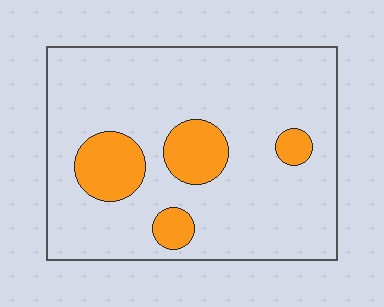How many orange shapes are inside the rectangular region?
4.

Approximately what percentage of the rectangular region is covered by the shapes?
Approximately 15%.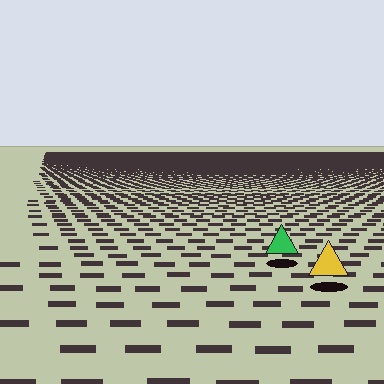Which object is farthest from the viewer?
The green triangle is farthest from the viewer. It appears smaller and the ground texture around it is denser.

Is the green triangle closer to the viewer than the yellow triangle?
No. The yellow triangle is closer — you can tell from the texture gradient: the ground texture is coarser near it.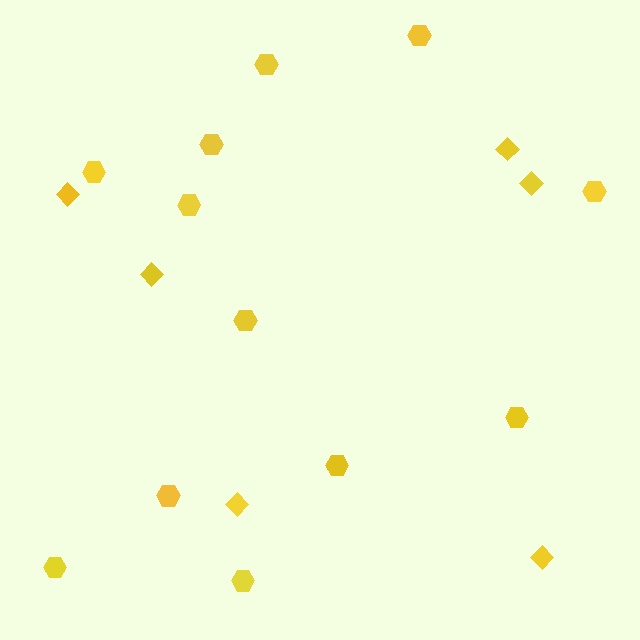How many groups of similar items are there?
There are 2 groups: one group of hexagons (12) and one group of diamonds (6).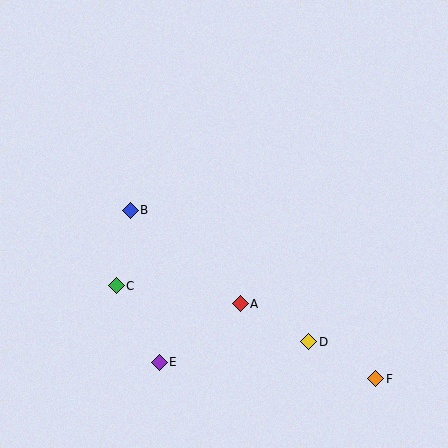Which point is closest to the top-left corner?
Point B is closest to the top-left corner.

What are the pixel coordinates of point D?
Point D is at (309, 342).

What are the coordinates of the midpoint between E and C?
The midpoint between E and C is at (138, 324).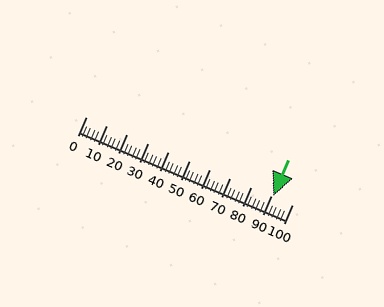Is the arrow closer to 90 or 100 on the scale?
The arrow is closer to 90.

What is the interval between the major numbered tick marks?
The major tick marks are spaced 10 units apart.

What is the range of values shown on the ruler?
The ruler shows values from 0 to 100.